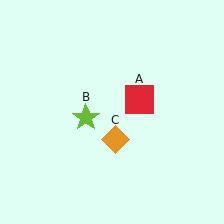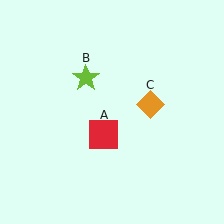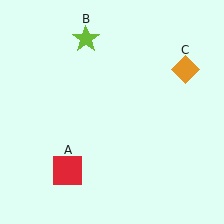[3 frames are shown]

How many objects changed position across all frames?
3 objects changed position: red square (object A), lime star (object B), orange diamond (object C).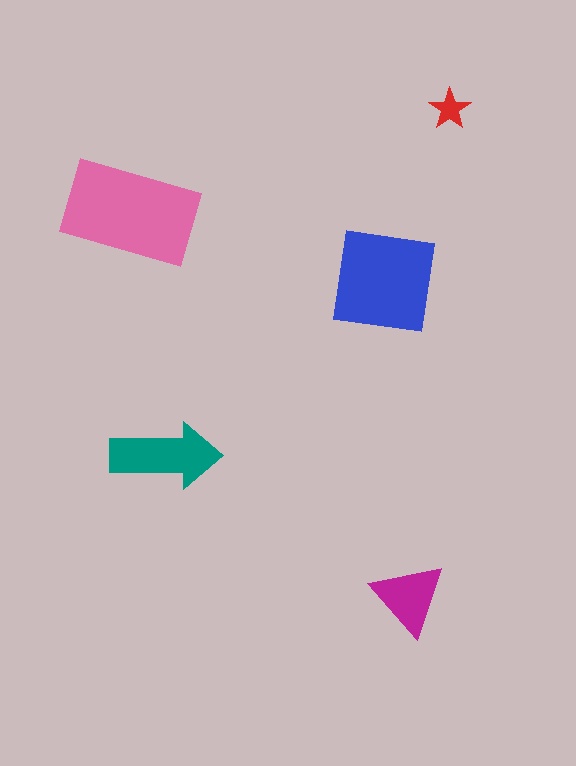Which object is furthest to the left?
The pink rectangle is leftmost.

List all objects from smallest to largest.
The red star, the magenta triangle, the teal arrow, the blue square, the pink rectangle.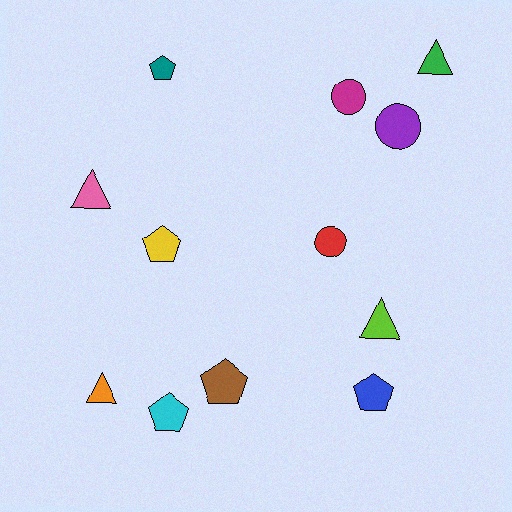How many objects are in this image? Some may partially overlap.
There are 12 objects.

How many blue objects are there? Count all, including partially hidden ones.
There is 1 blue object.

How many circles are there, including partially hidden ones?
There are 3 circles.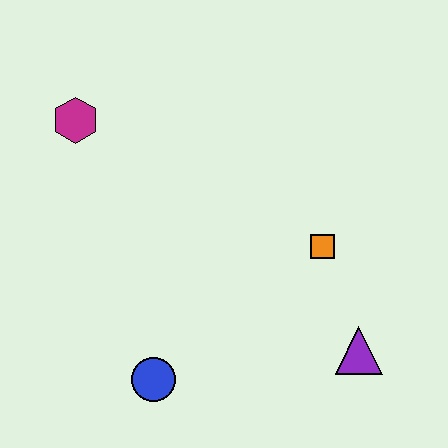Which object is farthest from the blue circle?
The magenta hexagon is farthest from the blue circle.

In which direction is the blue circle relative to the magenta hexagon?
The blue circle is below the magenta hexagon.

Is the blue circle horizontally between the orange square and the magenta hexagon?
Yes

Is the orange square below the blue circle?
No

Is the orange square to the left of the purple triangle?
Yes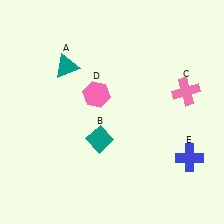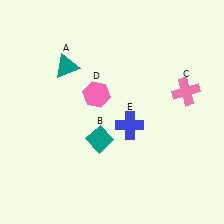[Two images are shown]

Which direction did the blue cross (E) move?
The blue cross (E) moved left.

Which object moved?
The blue cross (E) moved left.